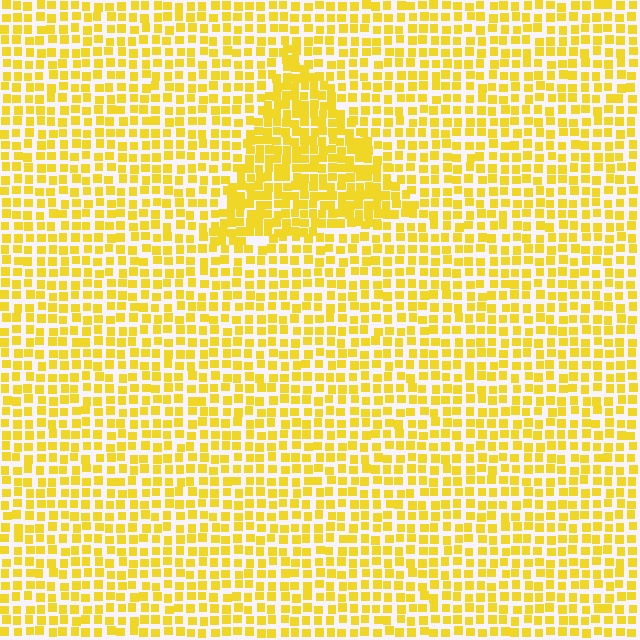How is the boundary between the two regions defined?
The boundary is defined by a change in element density (approximately 1.6x ratio). All elements are the same color, size, and shape.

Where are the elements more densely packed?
The elements are more densely packed inside the triangle boundary.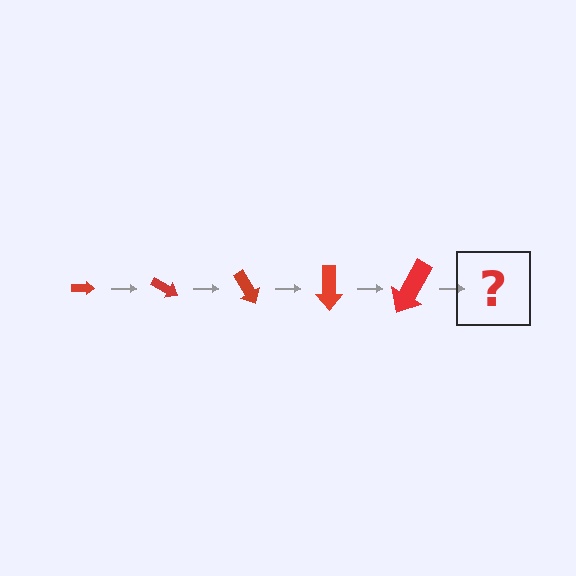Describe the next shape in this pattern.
It should be an arrow, larger than the previous one and rotated 150 degrees from the start.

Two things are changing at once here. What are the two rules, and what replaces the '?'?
The two rules are that the arrow grows larger each step and it rotates 30 degrees each step. The '?' should be an arrow, larger than the previous one and rotated 150 degrees from the start.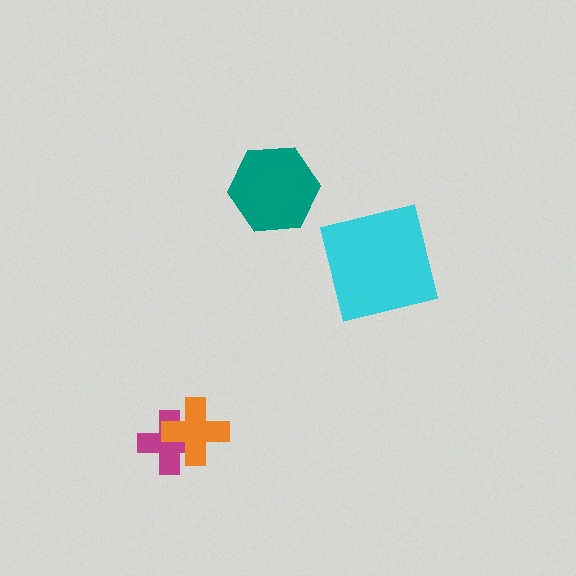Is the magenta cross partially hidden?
Yes, it is partially covered by another shape.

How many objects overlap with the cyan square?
0 objects overlap with the cyan square.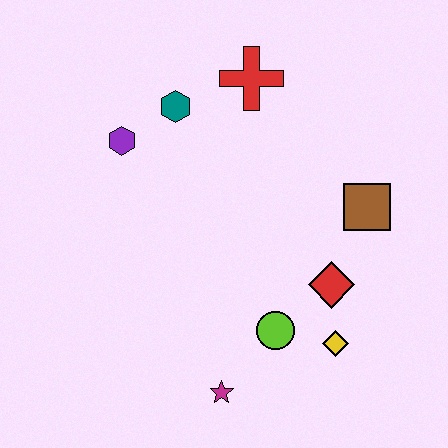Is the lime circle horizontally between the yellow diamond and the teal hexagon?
Yes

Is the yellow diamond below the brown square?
Yes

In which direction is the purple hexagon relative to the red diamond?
The purple hexagon is to the left of the red diamond.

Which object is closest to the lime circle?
The yellow diamond is closest to the lime circle.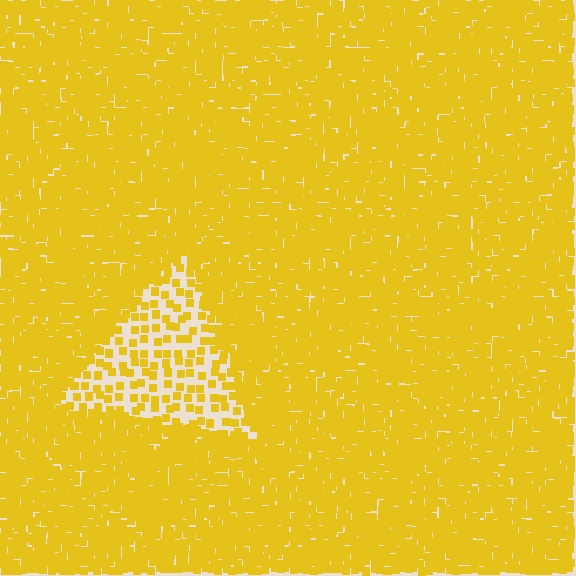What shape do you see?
I see a triangle.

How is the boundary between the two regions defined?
The boundary is defined by a change in element density (approximately 2.9x ratio). All elements are the same color, size, and shape.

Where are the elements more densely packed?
The elements are more densely packed outside the triangle boundary.